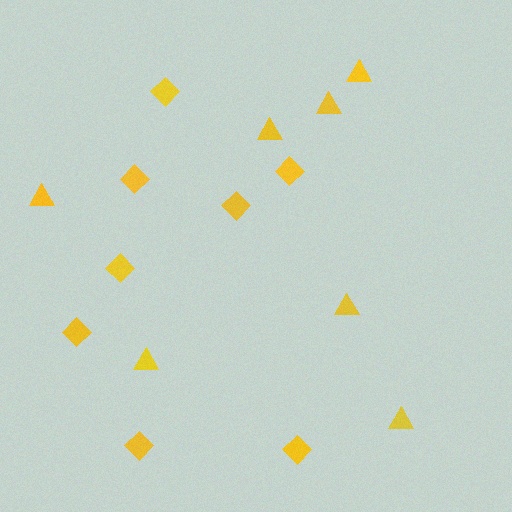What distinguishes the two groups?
There are 2 groups: one group of triangles (7) and one group of diamonds (8).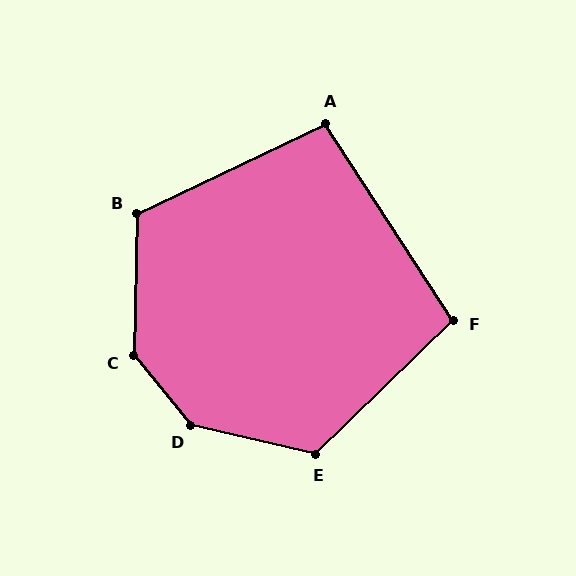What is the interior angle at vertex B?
Approximately 117 degrees (obtuse).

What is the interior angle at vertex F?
Approximately 101 degrees (obtuse).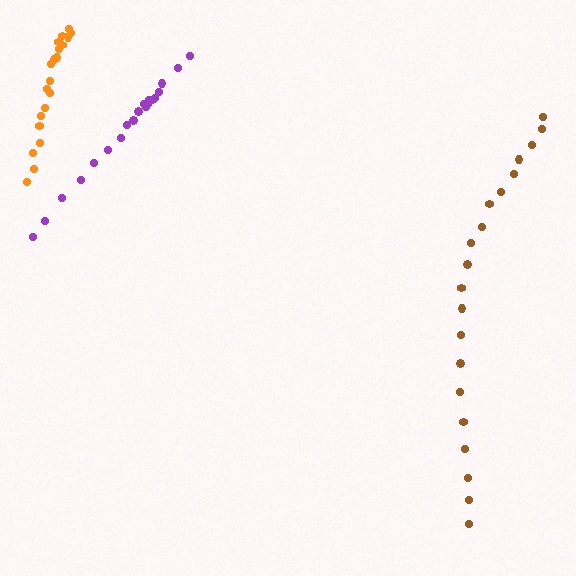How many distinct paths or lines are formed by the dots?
There are 3 distinct paths.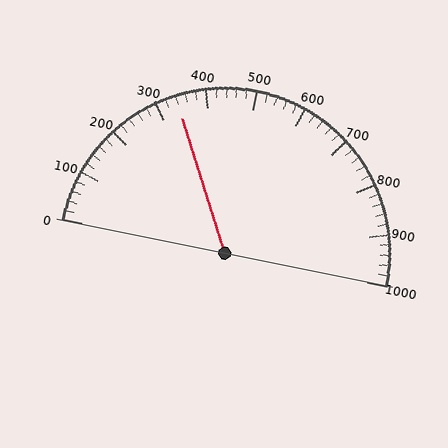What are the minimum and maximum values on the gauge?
The gauge ranges from 0 to 1000.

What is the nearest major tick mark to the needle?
The nearest major tick mark is 300.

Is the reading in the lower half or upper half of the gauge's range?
The reading is in the lower half of the range (0 to 1000).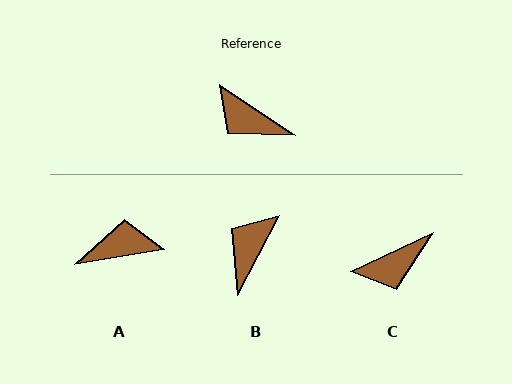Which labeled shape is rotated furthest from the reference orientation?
A, about 136 degrees away.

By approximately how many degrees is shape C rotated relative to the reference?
Approximately 59 degrees counter-clockwise.